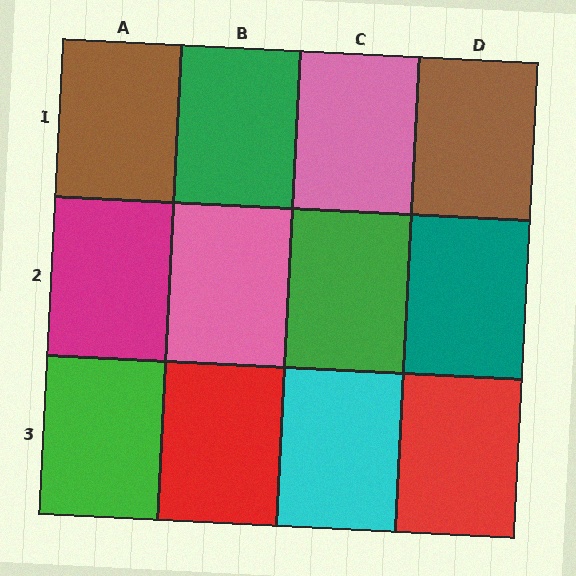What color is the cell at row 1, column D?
Brown.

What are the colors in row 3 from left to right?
Green, red, cyan, red.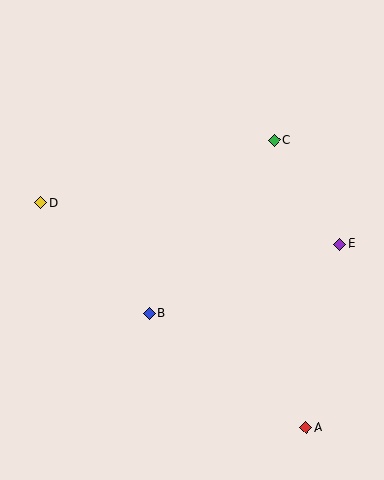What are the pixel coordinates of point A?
Point A is at (306, 427).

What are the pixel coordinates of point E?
Point E is at (340, 244).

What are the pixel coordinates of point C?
Point C is at (274, 140).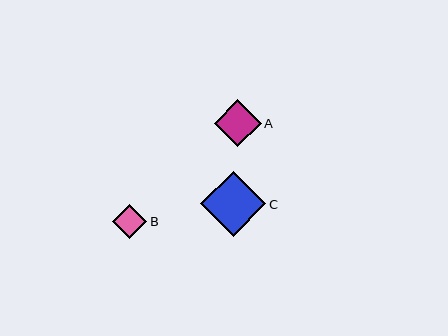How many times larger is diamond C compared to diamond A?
Diamond C is approximately 1.4 times the size of diamond A.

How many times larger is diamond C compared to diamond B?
Diamond C is approximately 1.9 times the size of diamond B.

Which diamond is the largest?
Diamond C is the largest with a size of approximately 65 pixels.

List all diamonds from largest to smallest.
From largest to smallest: C, A, B.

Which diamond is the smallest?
Diamond B is the smallest with a size of approximately 34 pixels.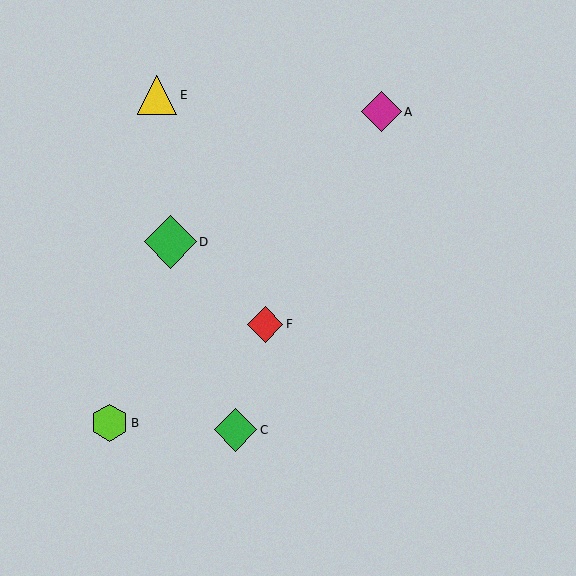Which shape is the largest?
The green diamond (labeled D) is the largest.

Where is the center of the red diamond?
The center of the red diamond is at (265, 324).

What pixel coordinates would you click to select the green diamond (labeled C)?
Click at (236, 430) to select the green diamond C.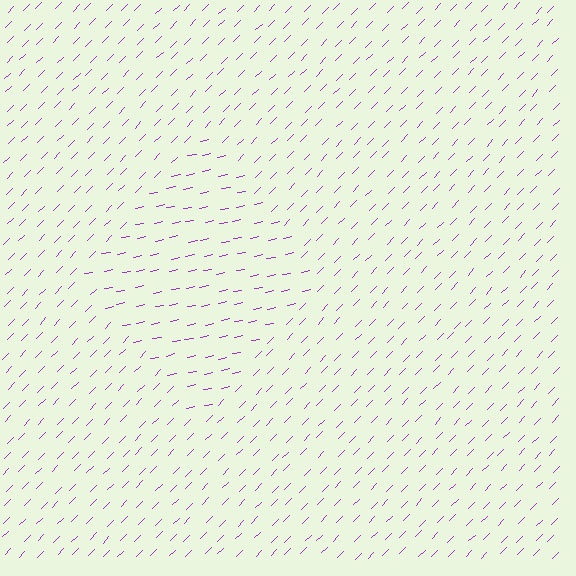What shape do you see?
I see a diamond.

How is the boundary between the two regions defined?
The boundary is defined purely by a change in line orientation (approximately 33 degrees difference). All lines are the same color and thickness.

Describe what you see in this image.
The image is filled with small purple line segments. A diamond region in the image has lines oriented differently from the surrounding lines, creating a visible texture boundary.